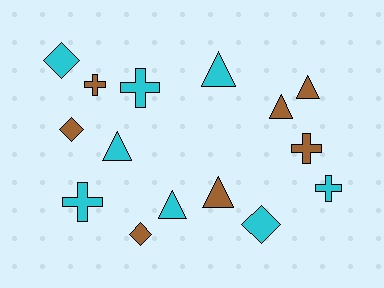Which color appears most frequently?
Cyan, with 8 objects.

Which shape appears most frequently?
Triangle, with 6 objects.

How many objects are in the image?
There are 15 objects.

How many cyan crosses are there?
There are 3 cyan crosses.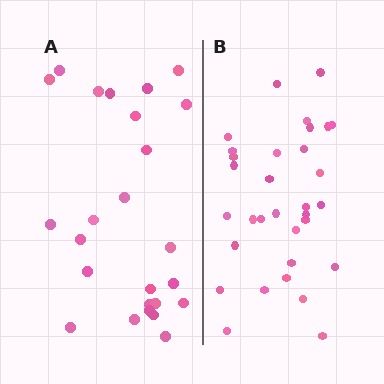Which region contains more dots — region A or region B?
Region B (the right region) has more dots.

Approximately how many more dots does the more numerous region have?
Region B has roughly 8 or so more dots than region A.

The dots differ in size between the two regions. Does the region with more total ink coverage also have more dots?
No. Region A has more total ink coverage because its dots are larger, but region B actually contains more individual dots. Total area can be misleading — the number of items is what matters here.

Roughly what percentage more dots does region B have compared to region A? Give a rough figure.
About 30% more.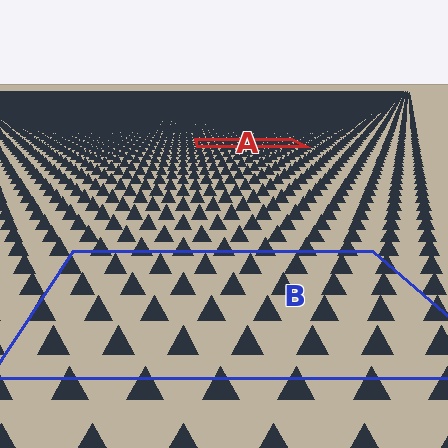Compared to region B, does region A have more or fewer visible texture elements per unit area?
Region A has more texture elements per unit area — they are packed more densely because it is farther away.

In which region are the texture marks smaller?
The texture marks are smaller in region A, because it is farther away.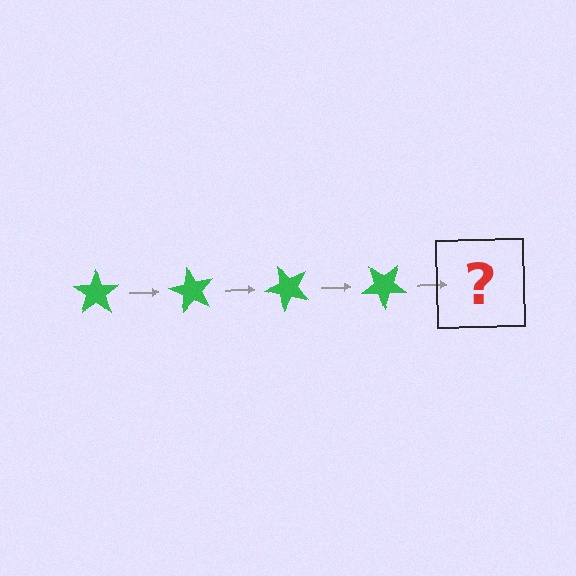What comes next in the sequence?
The next element should be a green star rotated 240 degrees.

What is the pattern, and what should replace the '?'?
The pattern is that the star rotates 60 degrees each step. The '?' should be a green star rotated 240 degrees.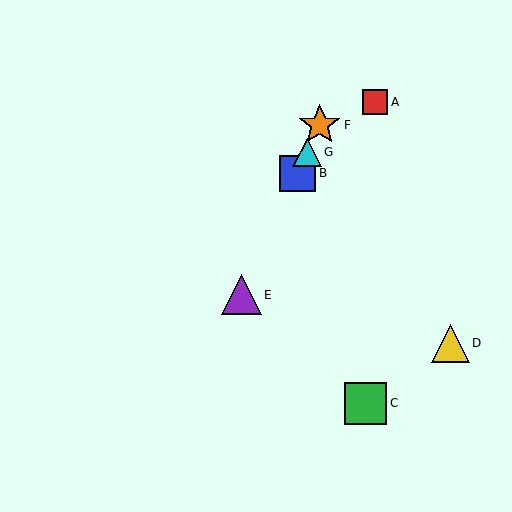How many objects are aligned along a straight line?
4 objects (B, E, F, G) are aligned along a straight line.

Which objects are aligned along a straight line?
Objects B, E, F, G are aligned along a straight line.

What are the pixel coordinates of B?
Object B is at (297, 173).